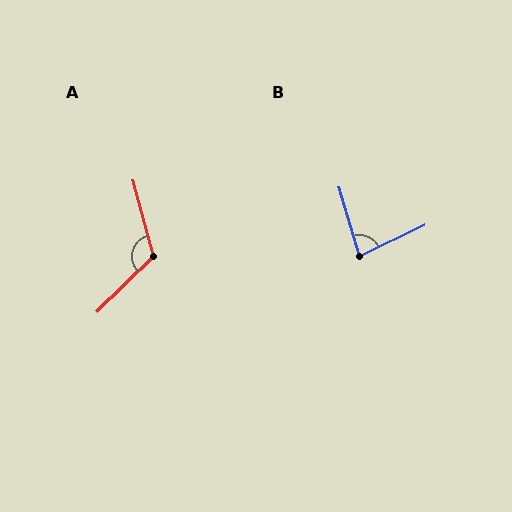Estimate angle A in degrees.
Approximately 119 degrees.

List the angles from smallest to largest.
B (81°), A (119°).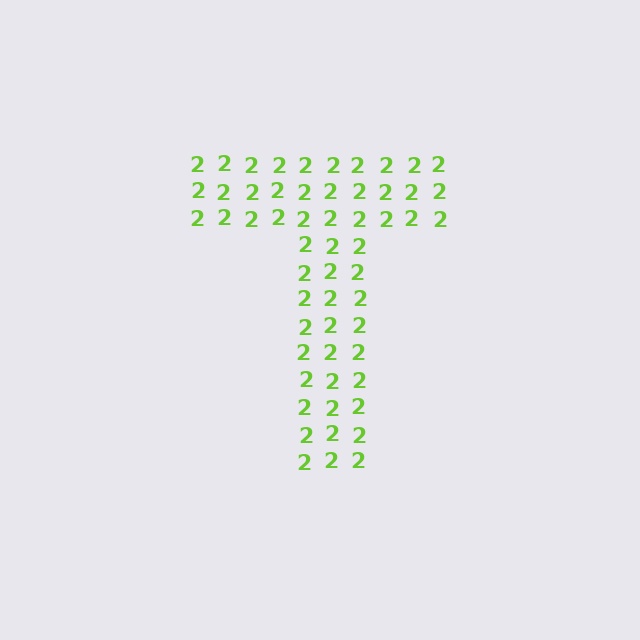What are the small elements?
The small elements are digit 2's.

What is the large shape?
The large shape is the letter T.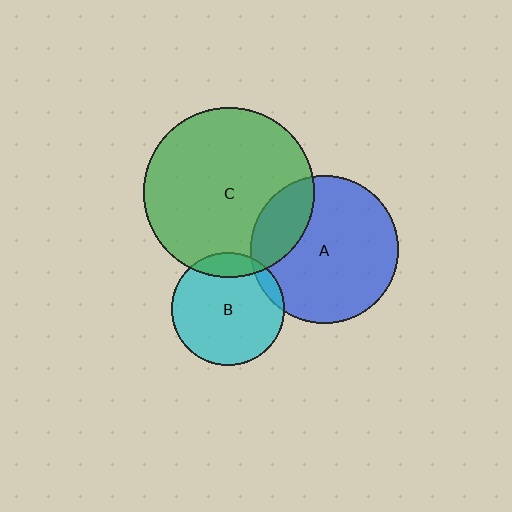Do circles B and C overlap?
Yes.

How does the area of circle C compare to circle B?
Approximately 2.3 times.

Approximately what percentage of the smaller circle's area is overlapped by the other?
Approximately 15%.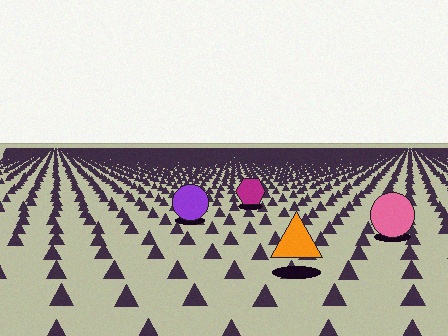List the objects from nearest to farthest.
From nearest to farthest: the orange triangle, the pink circle, the purple circle, the magenta hexagon.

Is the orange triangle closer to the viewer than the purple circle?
Yes. The orange triangle is closer — you can tell from the texture gradient: the ground texture is coarser near it.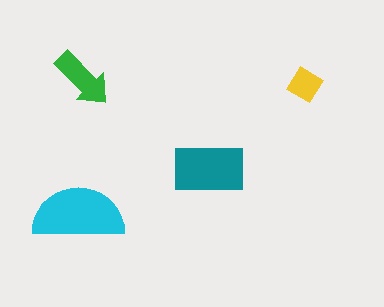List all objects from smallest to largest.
The yellow diamond, the green arrow, the teal rectangle, the cyan semicircle.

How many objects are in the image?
There are 4 objects in the image.